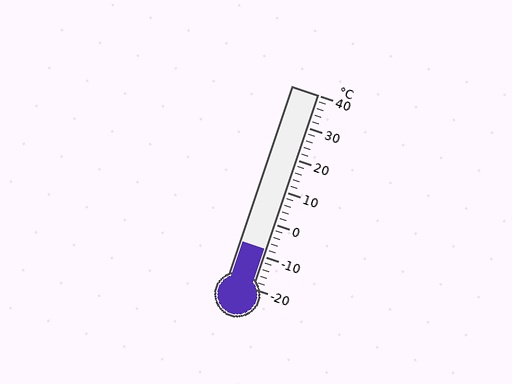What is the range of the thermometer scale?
The thermometer scale ranges from -20°C to 40°C.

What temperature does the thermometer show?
The thermometer shows approximately -8°C.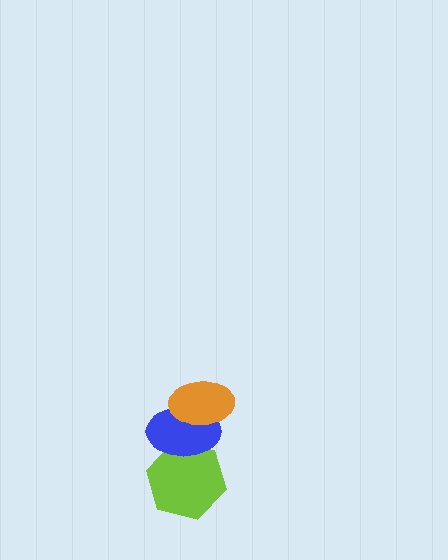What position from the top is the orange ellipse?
The orange ellipse is 1st from the top.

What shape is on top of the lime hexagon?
The blue ellipse is on top of the lime hexagon.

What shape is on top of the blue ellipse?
The orange ellipse is on top of the blue ellipse.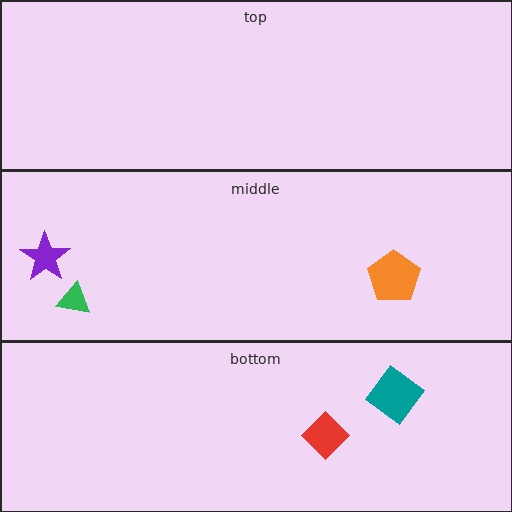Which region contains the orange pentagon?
The middle region.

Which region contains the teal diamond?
The bottom region.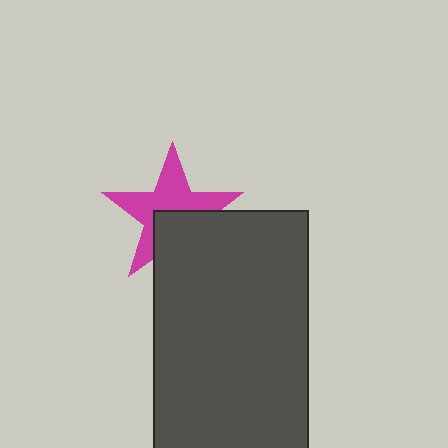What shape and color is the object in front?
The object in front is a dark gray rectangle.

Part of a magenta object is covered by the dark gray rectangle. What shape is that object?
It is a star.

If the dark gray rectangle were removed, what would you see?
You would see the complete magenta star.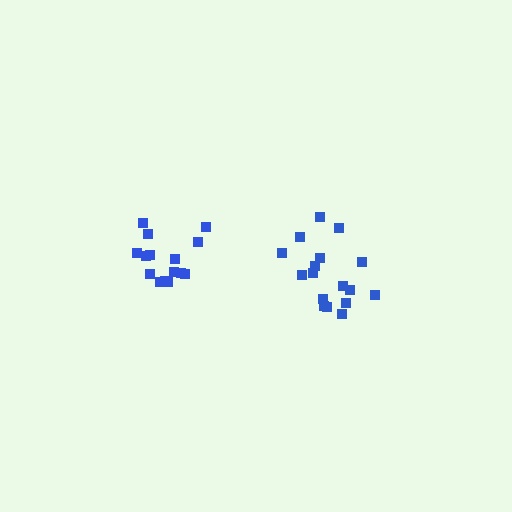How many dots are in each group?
Group 1: 15 dots, Group 2: 17 dots (32 total).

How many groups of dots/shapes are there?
There are 2 groups.